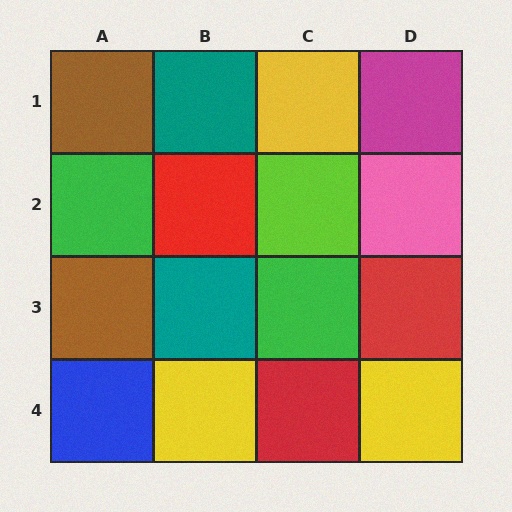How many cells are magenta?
1 cell is magenta.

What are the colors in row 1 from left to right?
Brown, teal, yellow, magenta.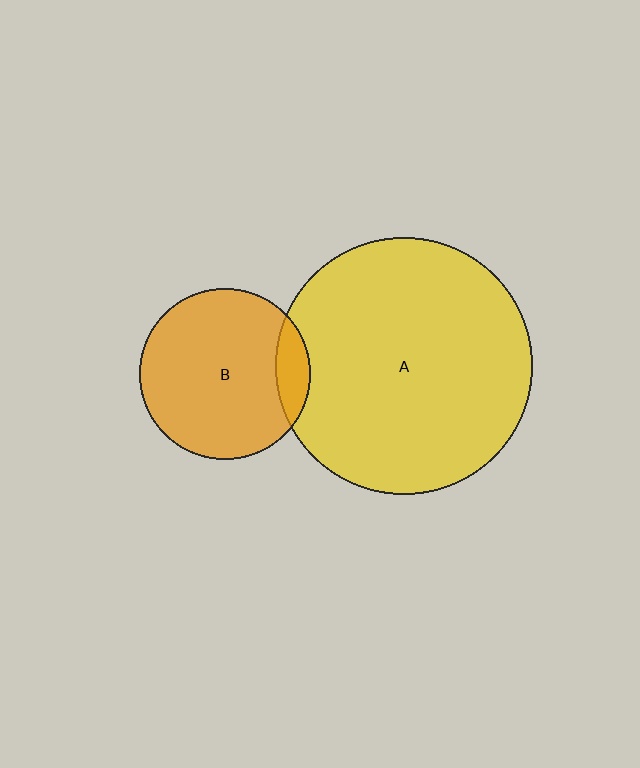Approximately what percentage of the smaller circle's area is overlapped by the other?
Approximately 10%.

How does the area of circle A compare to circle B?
Approximately 2.3 times.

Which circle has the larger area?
Circle A (yellow).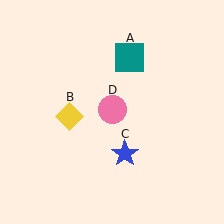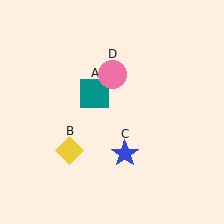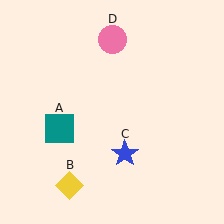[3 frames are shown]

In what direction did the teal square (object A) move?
The teal square (object A) moved down and to the left.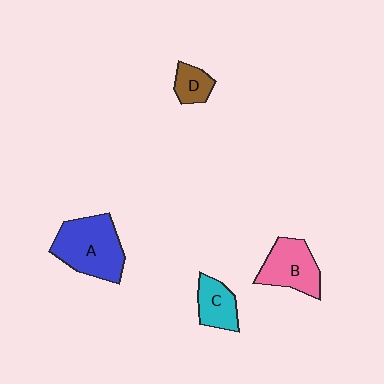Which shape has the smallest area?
Shape D (brown).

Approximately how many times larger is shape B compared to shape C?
Approximately 1.5 times.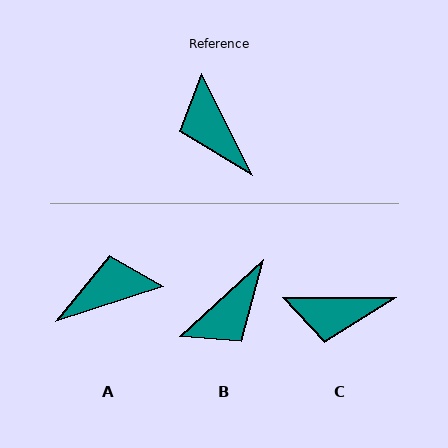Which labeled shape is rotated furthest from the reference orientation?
B, about 106 degrees away.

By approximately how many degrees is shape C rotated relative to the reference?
Approximately 63 degrees counter-clockwise.